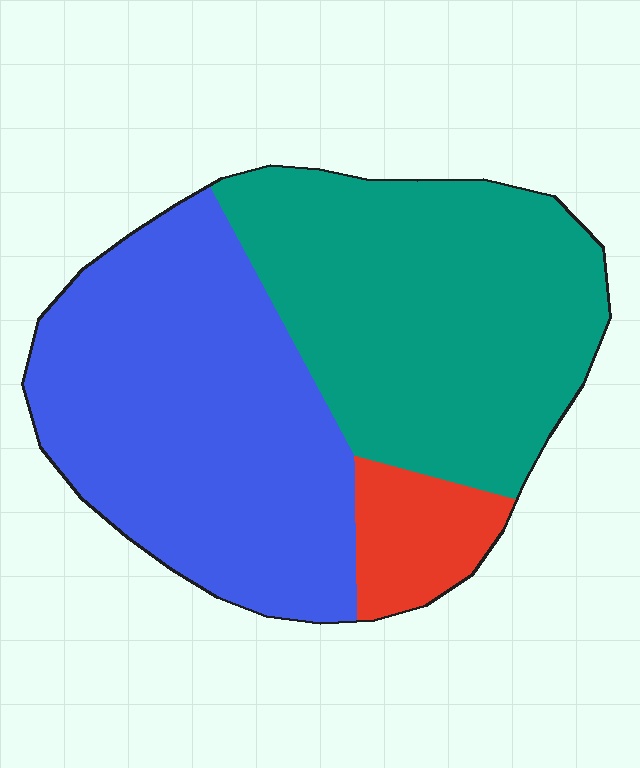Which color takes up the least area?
Red, at roughly 10%.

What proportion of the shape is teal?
Teal covers around 45% of the shape.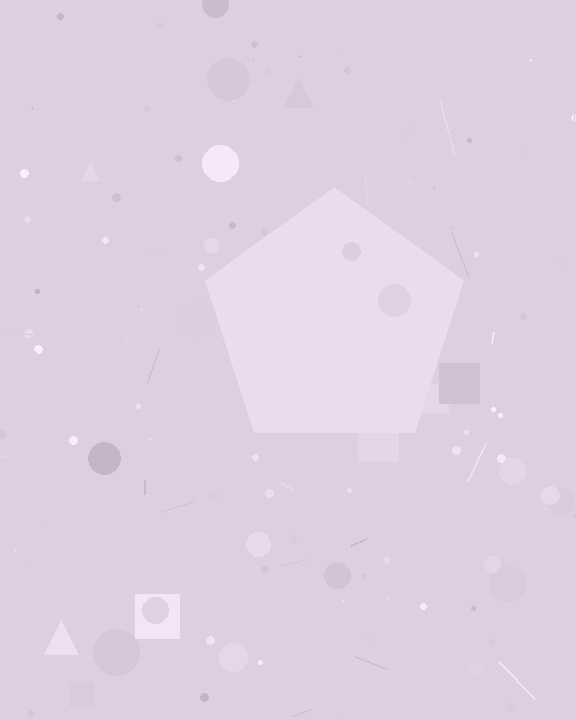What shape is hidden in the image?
A pentagon is hidden in the image.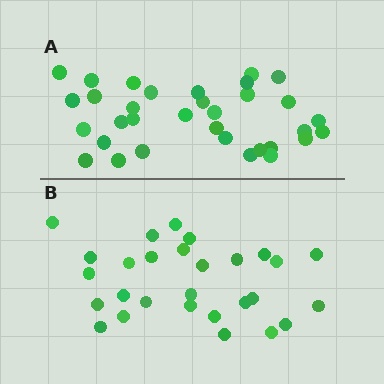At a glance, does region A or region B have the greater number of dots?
Region A (the top region) has more dots.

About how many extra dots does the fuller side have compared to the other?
Region A has about 5 more dots than region B.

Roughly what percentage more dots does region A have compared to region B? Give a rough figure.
About 20% more.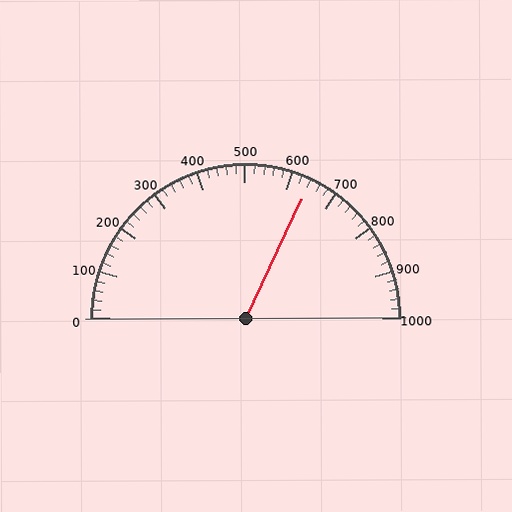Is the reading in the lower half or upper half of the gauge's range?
The reading is in the upper half of the range (0 to 1000).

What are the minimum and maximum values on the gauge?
The gauge ranges from 0 to 1000.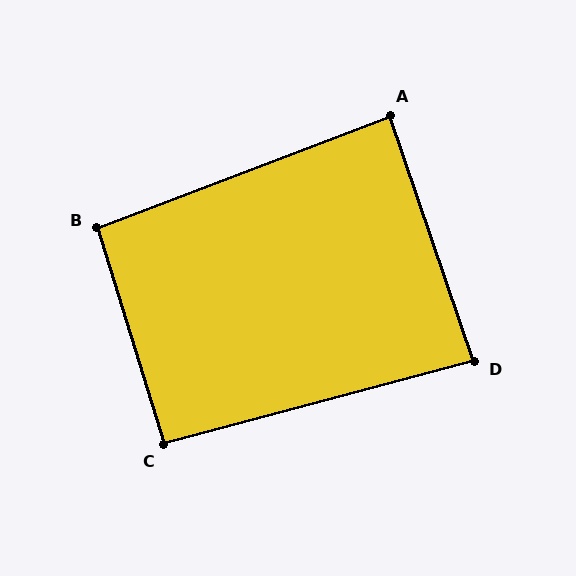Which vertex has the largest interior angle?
B, at approximately 94 degrees.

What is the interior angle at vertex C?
Approximately 92 degrees (approximately right).